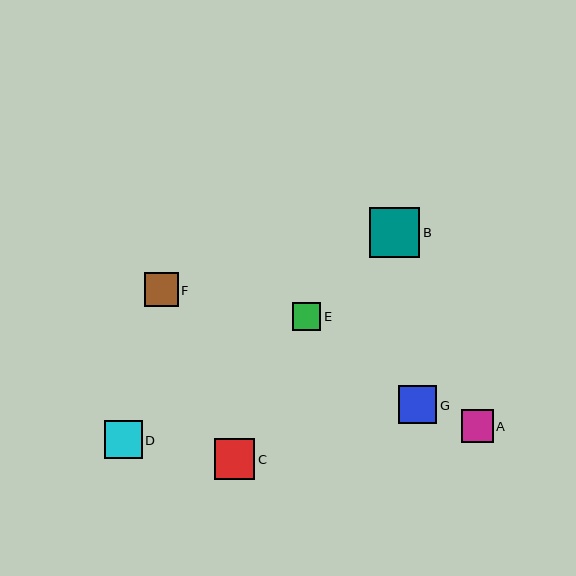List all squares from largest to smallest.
From largest to smallest: B, C, G, D, F, A, E.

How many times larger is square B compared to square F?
Square B is approximately 1.5 times the size of square F.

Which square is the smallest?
Square E is the smallest with a size of approximately 28 pixels.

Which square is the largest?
Square B is the largest with a size of approximately 50 pixels.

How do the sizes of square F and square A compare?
Square F and square A are approximately the same size.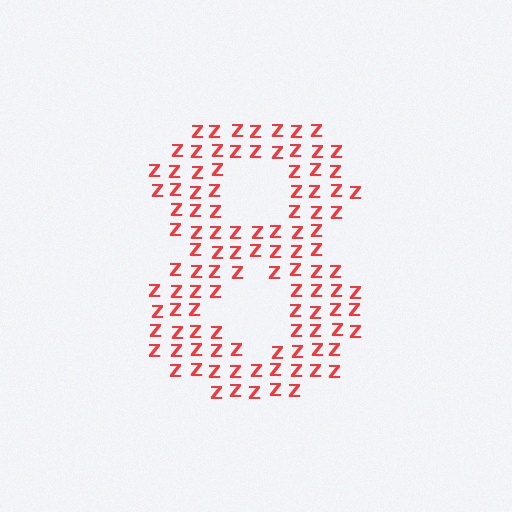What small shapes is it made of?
It is made of small letter Z's.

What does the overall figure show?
The overall figure shows the digit 8.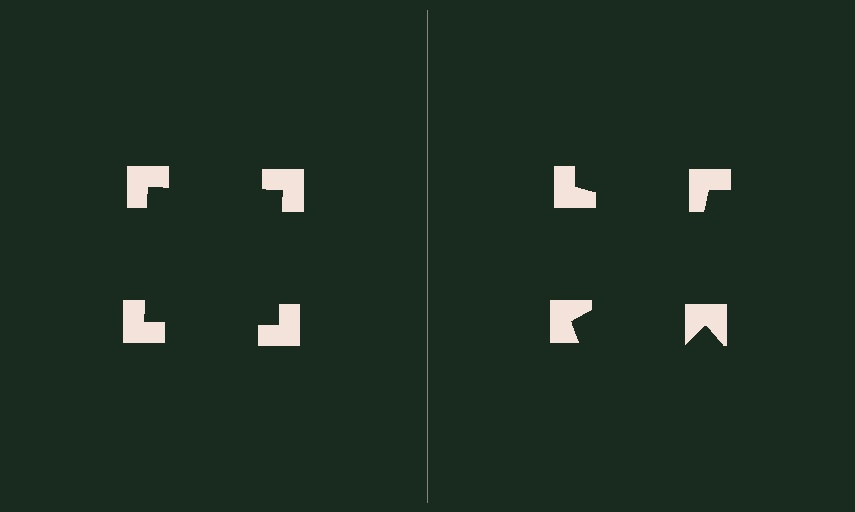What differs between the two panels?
The notched squares are positioned identically on both sides; only the wedge orientations differ. On the left they align to a square; on the right they are misaligned.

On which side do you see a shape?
An illusory square appears on the left side. On the right side the wedge cuts are rotated, so no coherent shape forms.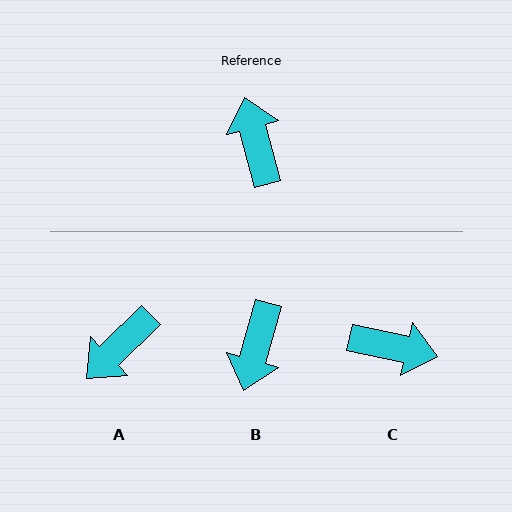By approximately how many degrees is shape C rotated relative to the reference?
Approximately 117 degrees clockwise.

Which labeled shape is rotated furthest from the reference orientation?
B, about 149 degrees away.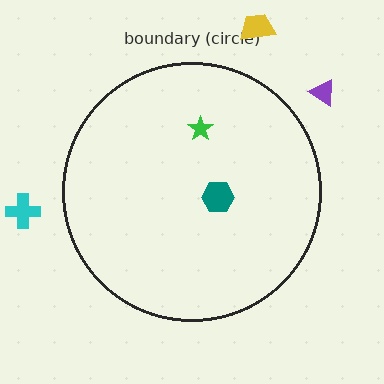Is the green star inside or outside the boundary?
Inside.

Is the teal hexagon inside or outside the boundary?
Inside.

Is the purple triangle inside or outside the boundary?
Outside.